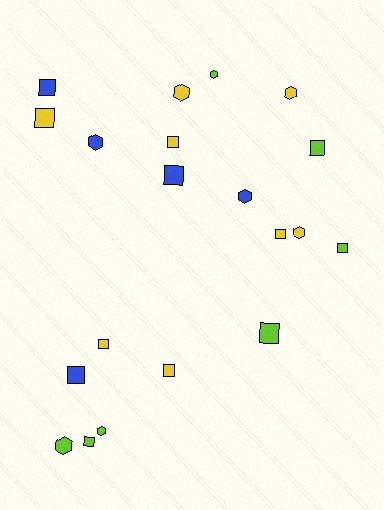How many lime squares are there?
There are 4 lime squares.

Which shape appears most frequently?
Square, with 12 objects.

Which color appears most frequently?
Yellow, with 8 objects.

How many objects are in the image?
There are 20 objects.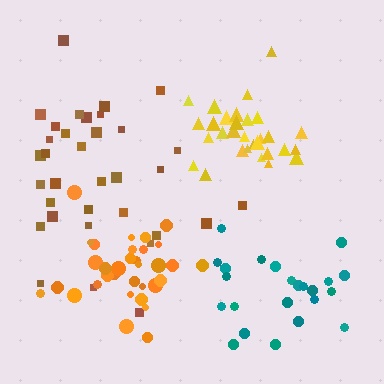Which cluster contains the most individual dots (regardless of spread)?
Brown (34).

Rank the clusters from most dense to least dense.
yellow, orange, teal, brown.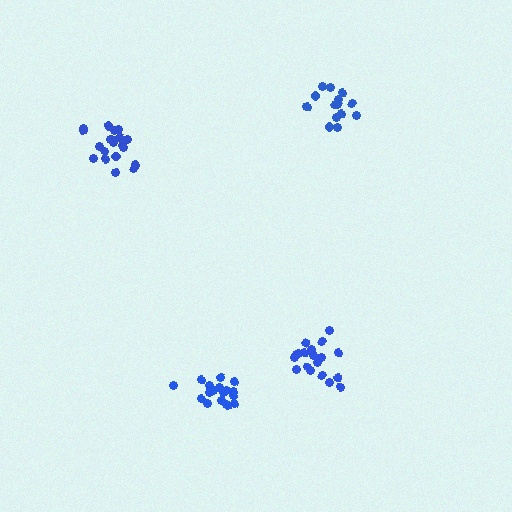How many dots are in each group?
Group 1: 15 dots, Group 2: 20 dots, Group 3: 21 dots, Group 4: 18 dots (74 total).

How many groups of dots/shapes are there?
There are 4 groups.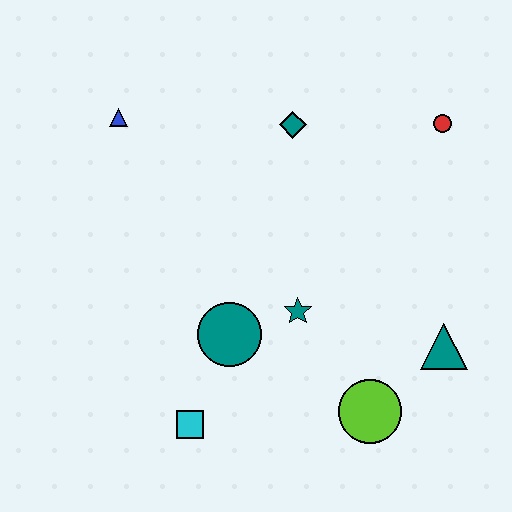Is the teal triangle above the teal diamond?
No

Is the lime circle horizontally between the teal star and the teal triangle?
Yes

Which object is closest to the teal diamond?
The red circle is closest to the teal diamond.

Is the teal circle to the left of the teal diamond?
Yes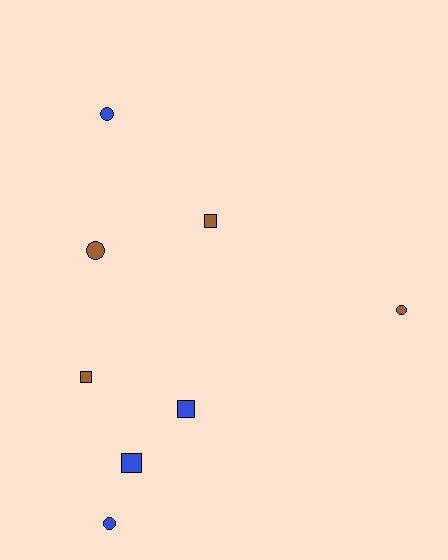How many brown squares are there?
There are 2 brown squares.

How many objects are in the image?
There are 8 objects.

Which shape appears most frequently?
Circle, with 4 objects.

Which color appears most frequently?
Blue, with 4 objects.